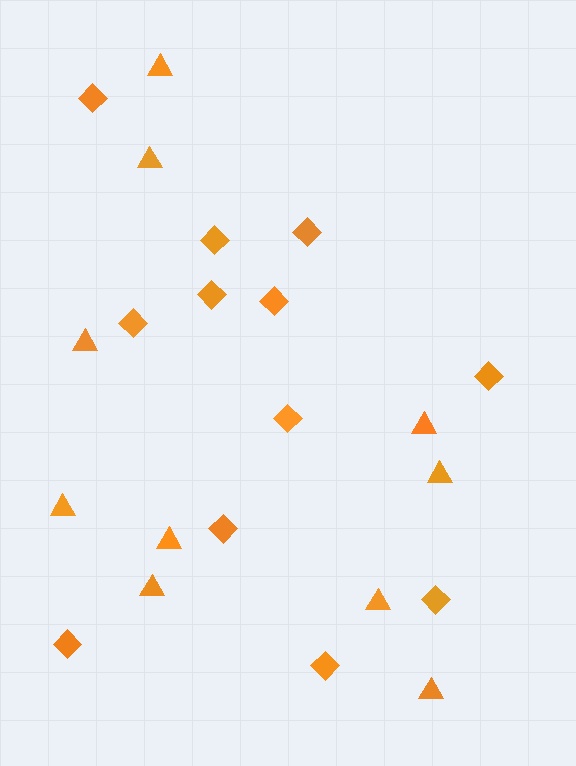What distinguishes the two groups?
There are 2 groups: one group of triangles (10) and one group of diamonds (12).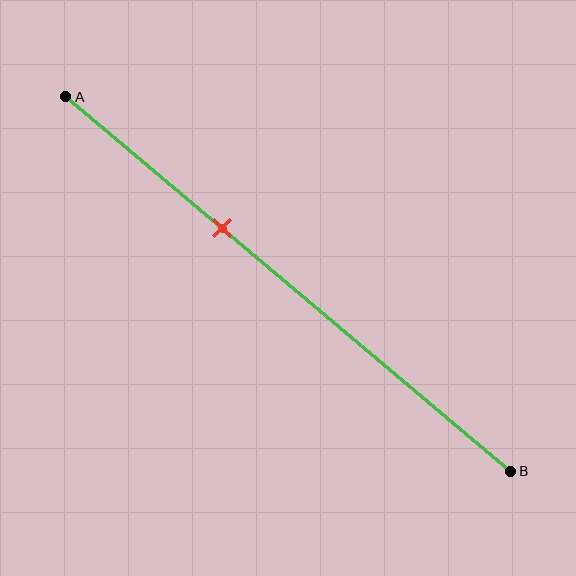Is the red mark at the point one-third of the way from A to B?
Yes, the mark is approximately at the one-third point.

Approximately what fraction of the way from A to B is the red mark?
The red mark is approximately 35% of the way from A to B.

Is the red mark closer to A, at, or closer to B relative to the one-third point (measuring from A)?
The red mark is approximately at the one-third point of segment AB.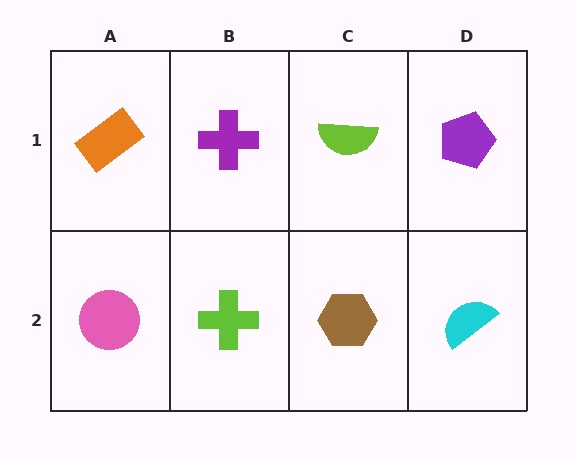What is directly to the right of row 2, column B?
A brown hexagon.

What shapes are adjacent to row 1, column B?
A lime cross (row 2, column B), an orange rectangle (row 1, column A), a lime semicircle (row 1, column C).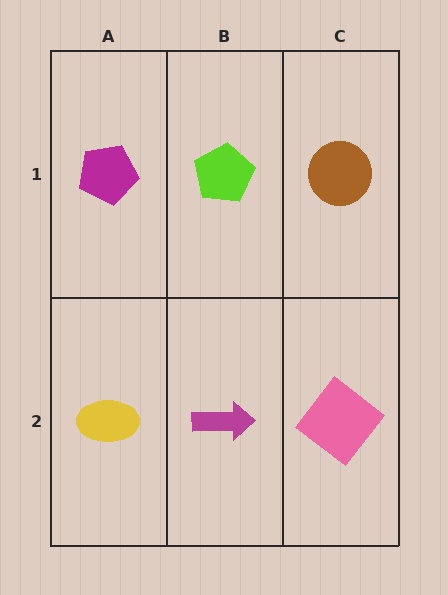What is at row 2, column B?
A magenta arrow.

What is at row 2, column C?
A pink diamond.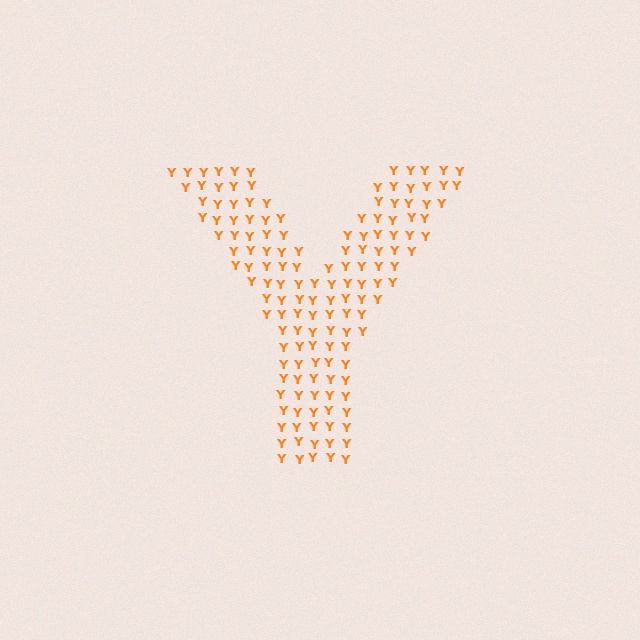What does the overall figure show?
The overall figure shows the letter Y.